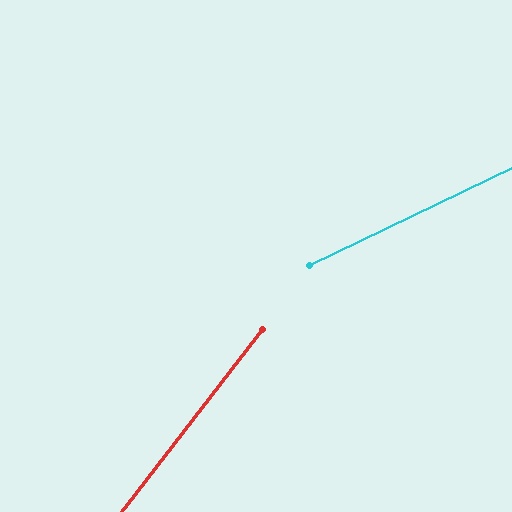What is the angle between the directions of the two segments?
Approximately 27 degrees.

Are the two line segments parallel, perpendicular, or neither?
Neither parallel nor perpendicular — they differ by about 27°.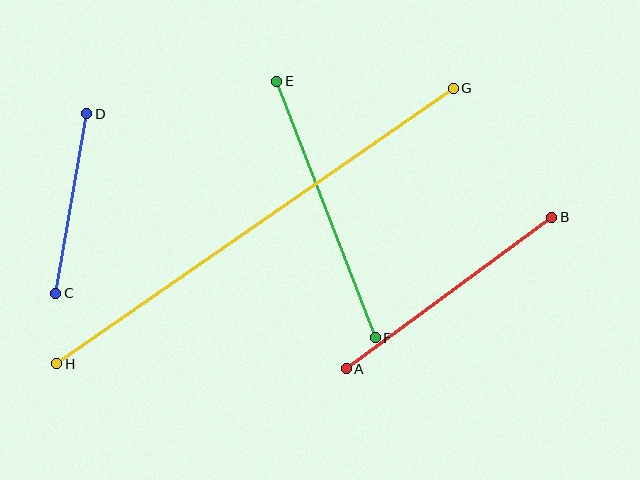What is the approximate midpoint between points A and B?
The midpoint is at approximately (449, 293) pixels.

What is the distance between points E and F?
The distance is approximately 275 pixels.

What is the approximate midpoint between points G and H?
The midpoint is at approximately (255, 226) pixels.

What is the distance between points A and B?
The distance is approximately 256 pixels.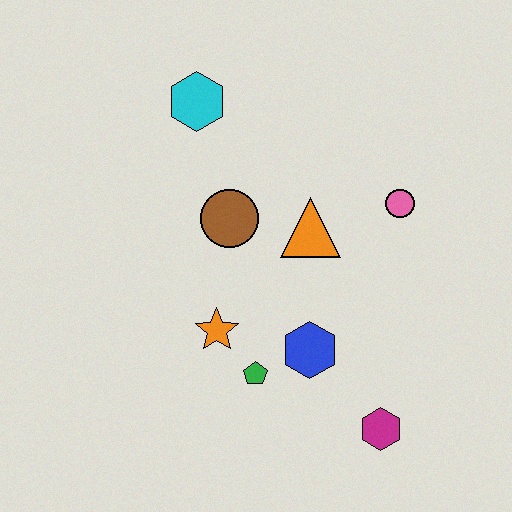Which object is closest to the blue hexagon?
The green pentagon is closest to the blue hexagon.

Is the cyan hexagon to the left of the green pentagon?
Yes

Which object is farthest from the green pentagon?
The cyan hexagon is farthest from the green pentagon.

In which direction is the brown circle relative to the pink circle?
The brown circle is to the left of the pink circle.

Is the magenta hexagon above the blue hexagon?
No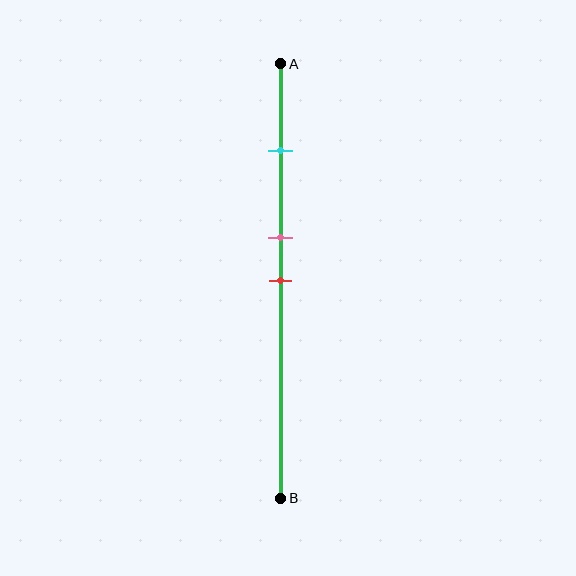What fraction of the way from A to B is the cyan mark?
The cyan mark is approximately 20% (0.2) of the way from A to B.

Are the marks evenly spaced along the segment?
No, the marks are not evenly spaced.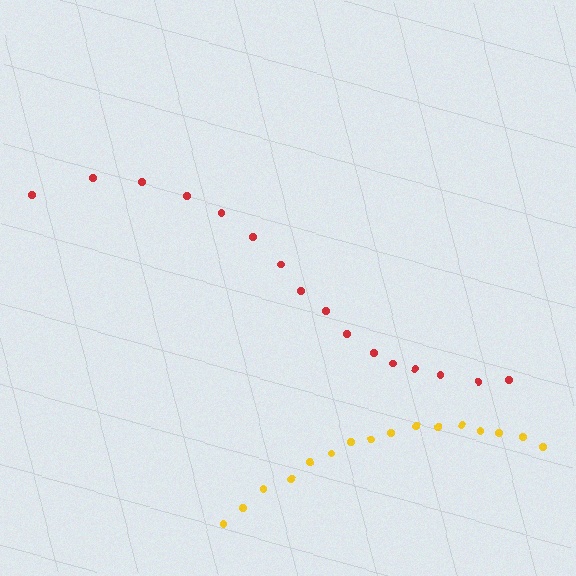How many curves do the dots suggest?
There are 2 distinct paths.